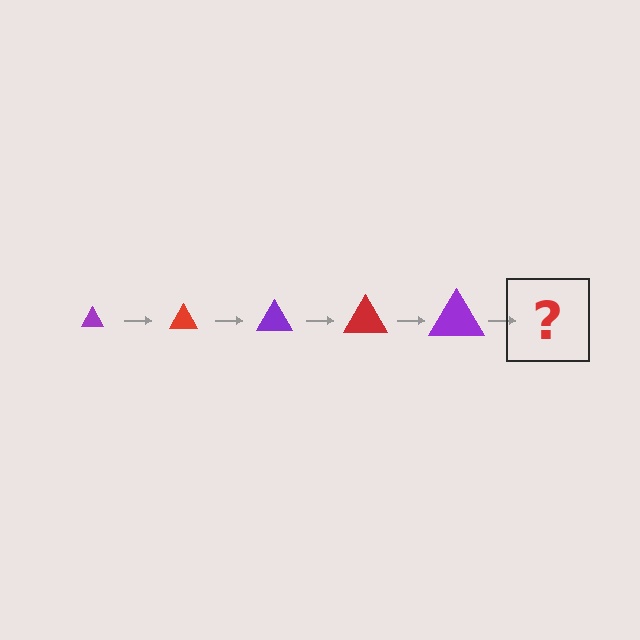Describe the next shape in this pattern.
It should be a red triangle, larger than the previous one.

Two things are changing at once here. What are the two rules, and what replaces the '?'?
The two rules are that the triangle grows larger each step and the color cycles through purple and red. The '?' should be a red triangle, larger than the previous one.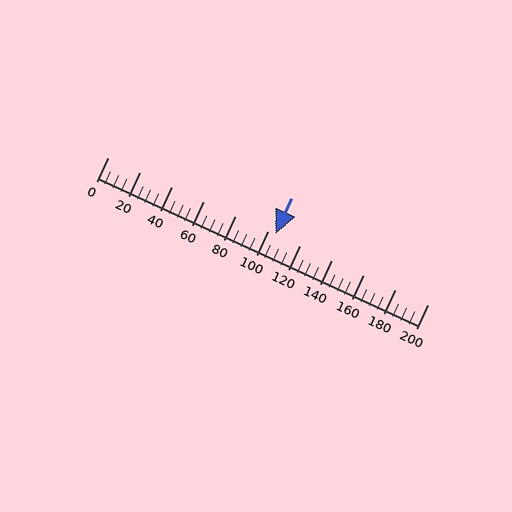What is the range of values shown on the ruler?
The ruler shows values from 0 to 200.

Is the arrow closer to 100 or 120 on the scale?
The arrow is closer to 100.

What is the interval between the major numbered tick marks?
The major tick marks are spaced 20 units apart.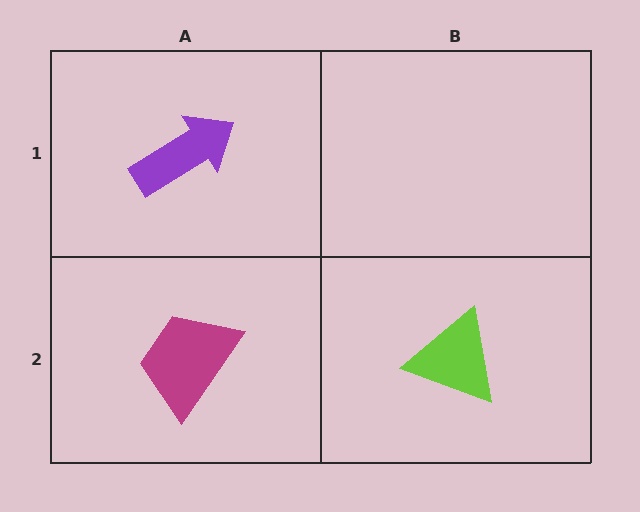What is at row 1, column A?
A purple arrow.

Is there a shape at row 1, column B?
No, that cell is empty.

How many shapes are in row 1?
1 shape.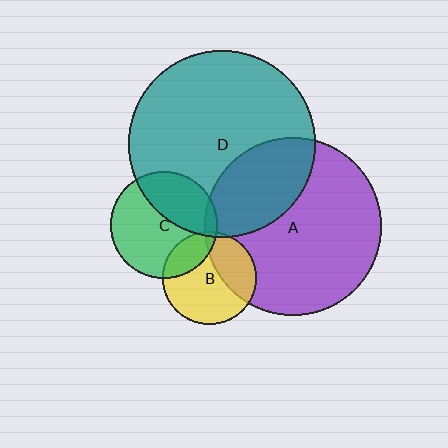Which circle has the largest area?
Circle D (teal).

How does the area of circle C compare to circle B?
Approximately 1.3 times.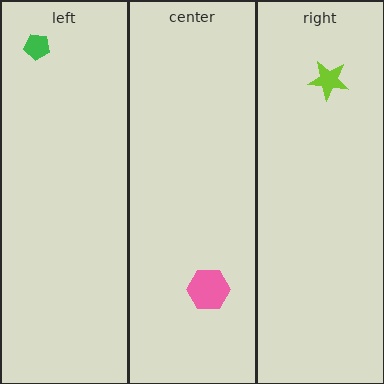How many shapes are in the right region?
1.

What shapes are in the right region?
The lime star.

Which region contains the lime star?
The right region.